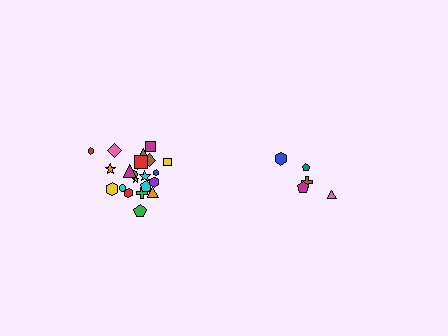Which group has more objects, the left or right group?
The left group.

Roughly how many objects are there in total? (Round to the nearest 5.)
Roughly 25 objects in total.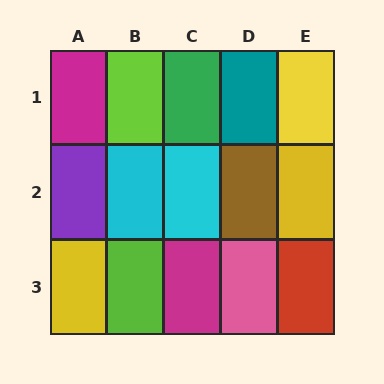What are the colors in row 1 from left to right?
Magenta, lime, green, teal, yellow.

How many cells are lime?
2 cells are lime.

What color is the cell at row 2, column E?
Yellow.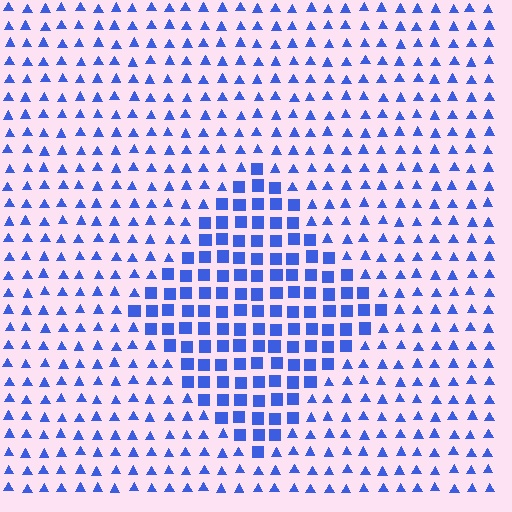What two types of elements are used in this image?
The image uses squares inside the diamond region and triangles outside it.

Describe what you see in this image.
The image is filled with small blue elements arranged in a uniform grid. A diamond-shaped region contains squares, while the surrounding area contains triangles. The boundary is defined purely by the change in element shape.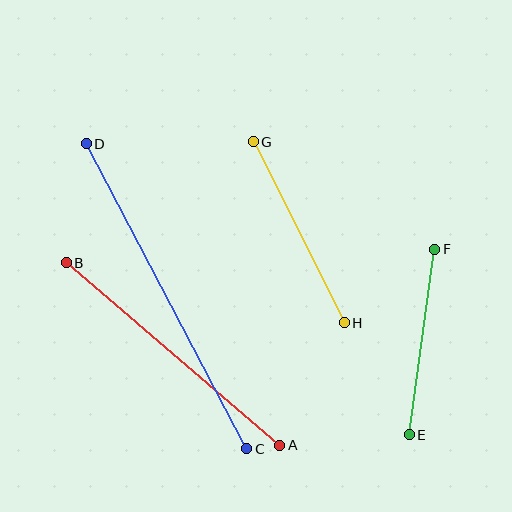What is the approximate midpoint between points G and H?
The midpoint is at approximately (299, 232) pixels.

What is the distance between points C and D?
The distance is approximately 344 pixels.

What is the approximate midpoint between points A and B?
The midpoint is at approximately (173, 354) pixels.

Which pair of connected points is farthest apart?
Points C and D are farthest apart.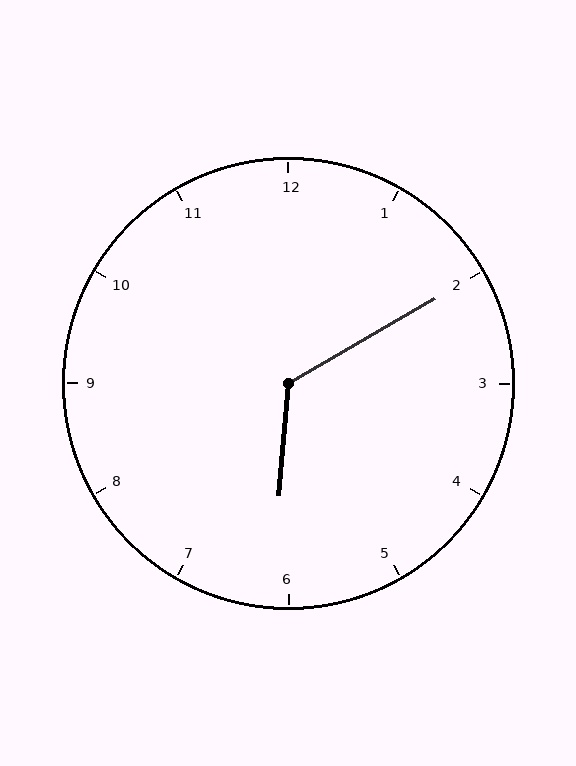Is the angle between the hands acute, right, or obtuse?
It is obtuse.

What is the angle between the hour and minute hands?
Approximately 125 degrees.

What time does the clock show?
6:10.